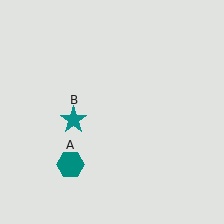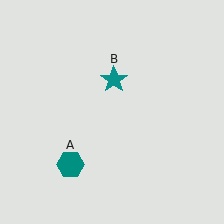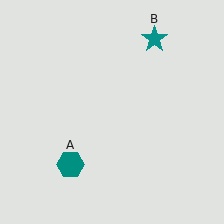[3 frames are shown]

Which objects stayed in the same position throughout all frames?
Teal hexagon (object A) remained stationary.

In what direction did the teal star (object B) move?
The teal star (object B) moved up and to the right.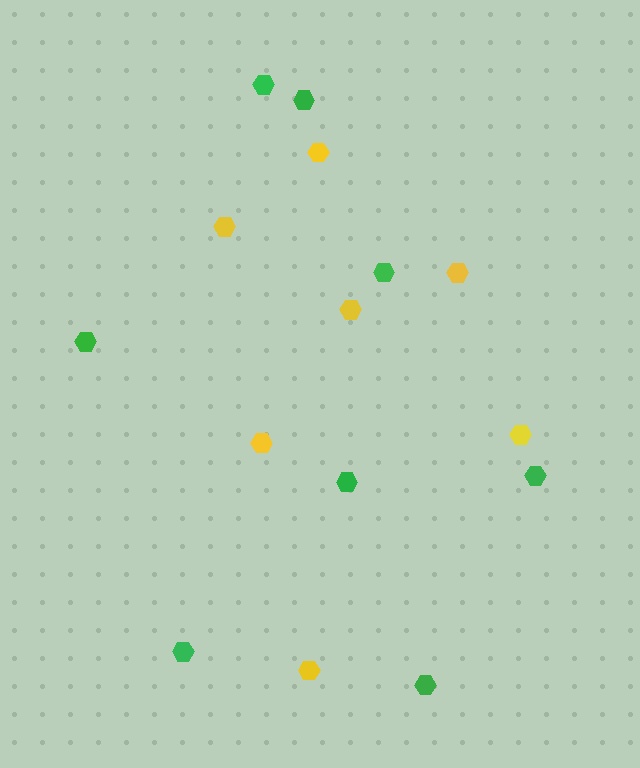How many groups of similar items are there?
There are 2 groups: one group of green hexagons (8) and one group of yellow hexagons (7).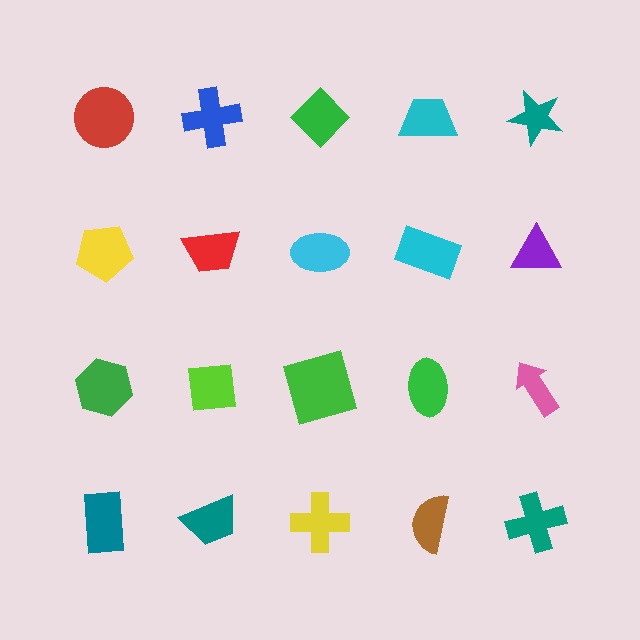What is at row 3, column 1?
A green hexagon.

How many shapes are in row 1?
5 shapes.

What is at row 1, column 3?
A green diamond.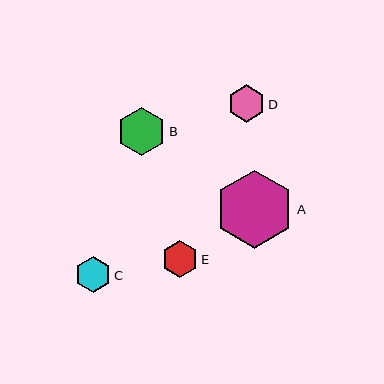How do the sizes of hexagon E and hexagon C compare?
Hexagon E and hexagon C are approximately the same size.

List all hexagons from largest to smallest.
From largest to smallest: A, B, D, E, C.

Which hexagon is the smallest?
Hexagon C is the smallest with a size of approximately 36 pixels.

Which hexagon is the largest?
Hexagon A is the largest with a size of approximately 78 pixels.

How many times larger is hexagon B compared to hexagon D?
Hexagon B is approximately 1.3 times the size of hexagon D.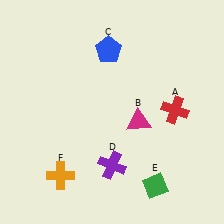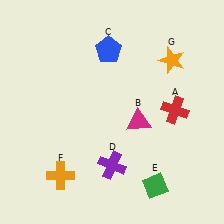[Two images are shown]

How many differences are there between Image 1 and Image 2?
There is 1 difference between the two images.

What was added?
An orange star (G) was added in Image 2.